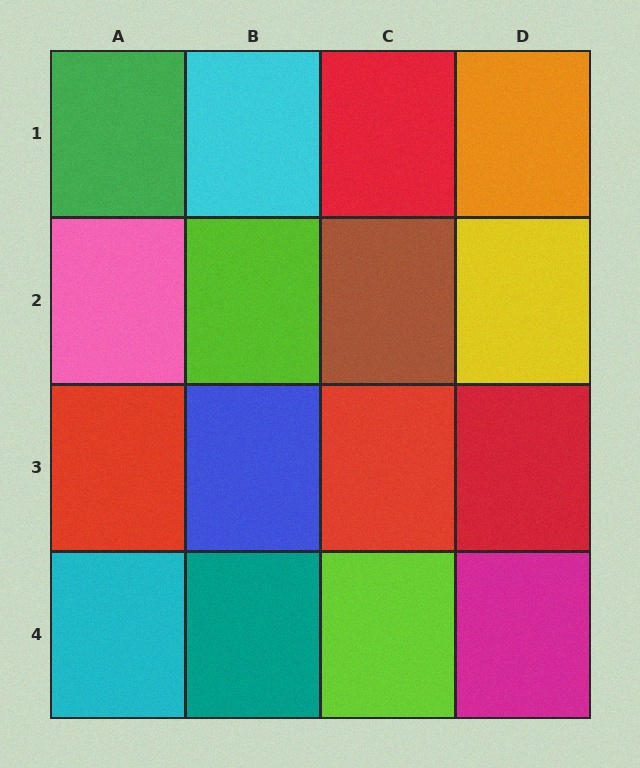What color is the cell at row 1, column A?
Green.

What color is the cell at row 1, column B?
Cyan.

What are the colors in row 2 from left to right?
Pink, lime, brown, yellow.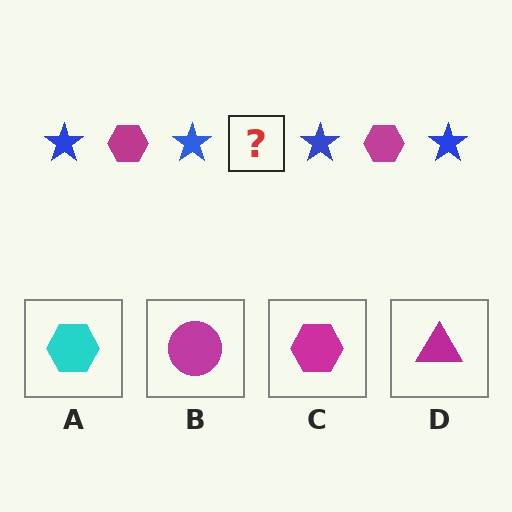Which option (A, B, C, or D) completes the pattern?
C.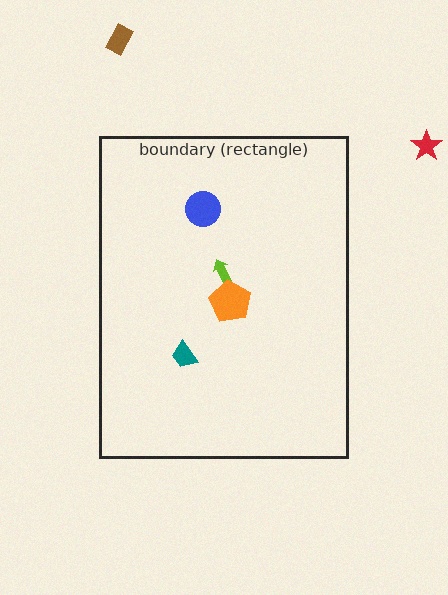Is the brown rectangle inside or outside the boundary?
Outside.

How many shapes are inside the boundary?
4 inside, 2 outside.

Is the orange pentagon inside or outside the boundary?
Inside.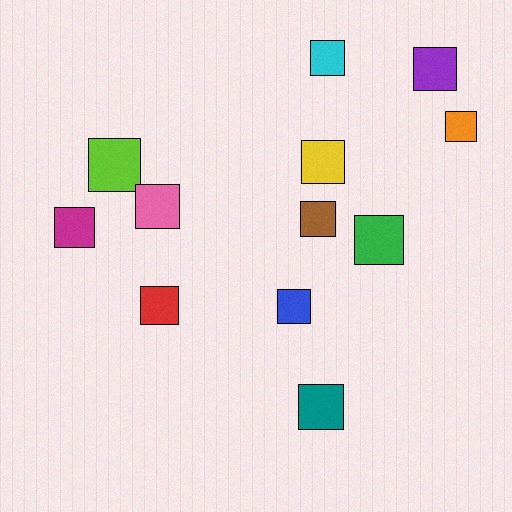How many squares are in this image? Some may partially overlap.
There are 12 squares.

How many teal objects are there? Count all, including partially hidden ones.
There is 1 teal object.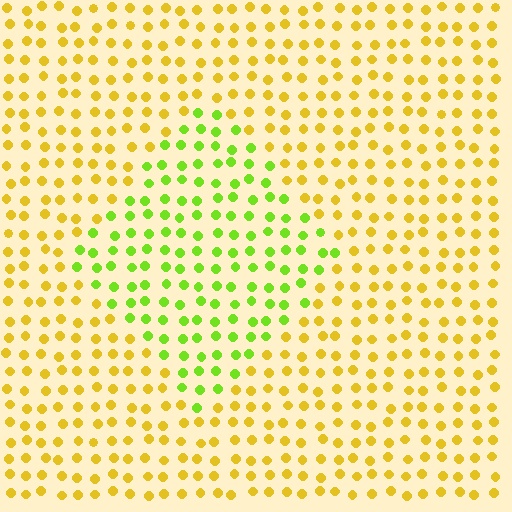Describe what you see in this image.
The image is filled with small yellow elements in a uniform arrangement. A diamond-shaped region is visible where the elements are tinted to a slightly different hue, forming a subtle color boundary.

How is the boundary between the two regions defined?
The boundary is defined purely by a slight shift in hue (about 45 degrees). Spacing, size, and orientation are identical on both sides.